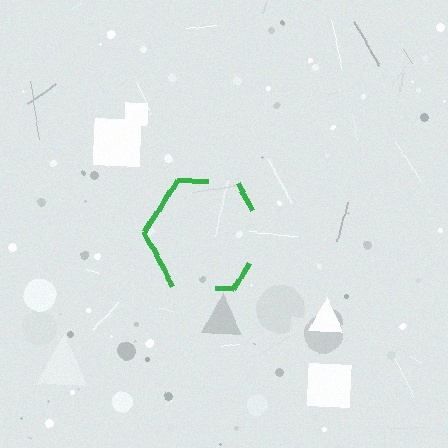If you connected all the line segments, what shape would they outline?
They would outline a hexagon.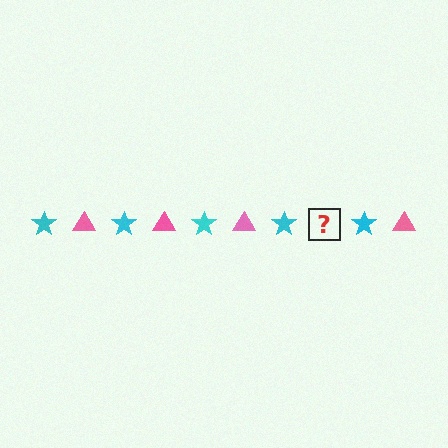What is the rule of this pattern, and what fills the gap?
The rule is that the pattern alternates between cyan star and pink triangle. The gap should be filled with a pink triangle.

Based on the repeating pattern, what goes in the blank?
The blank should be a pink triangle.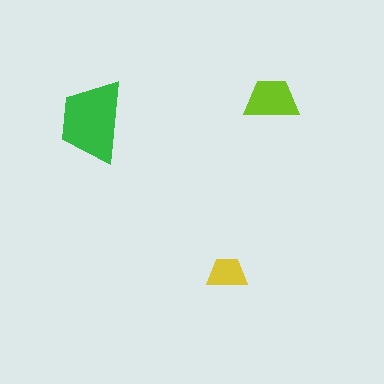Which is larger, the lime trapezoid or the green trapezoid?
The green one.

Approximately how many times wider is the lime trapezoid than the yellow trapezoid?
About 1.5 times wider.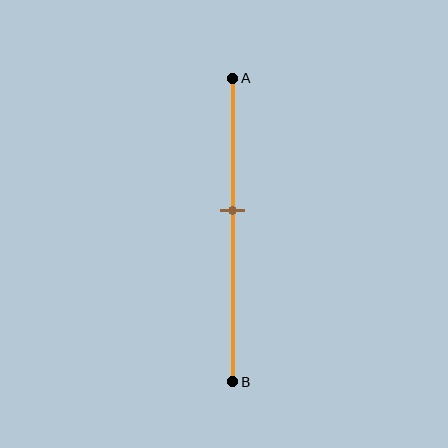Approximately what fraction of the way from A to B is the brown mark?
The brown mark is approximately 45% of the way from A to B.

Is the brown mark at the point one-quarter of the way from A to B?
No, the mark is at about 45% from A, not at the 25% one-quarter point.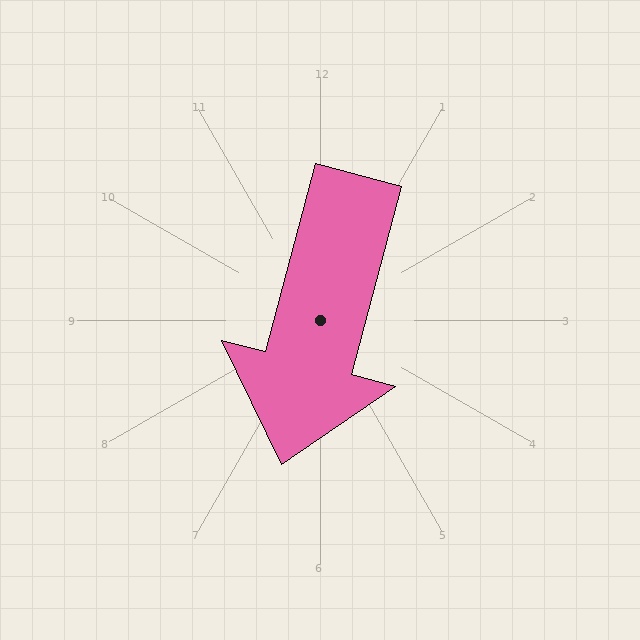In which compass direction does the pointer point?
South.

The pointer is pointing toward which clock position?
Roughly 6 o'clock.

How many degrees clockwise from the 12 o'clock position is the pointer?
Approximately 195 degrees.